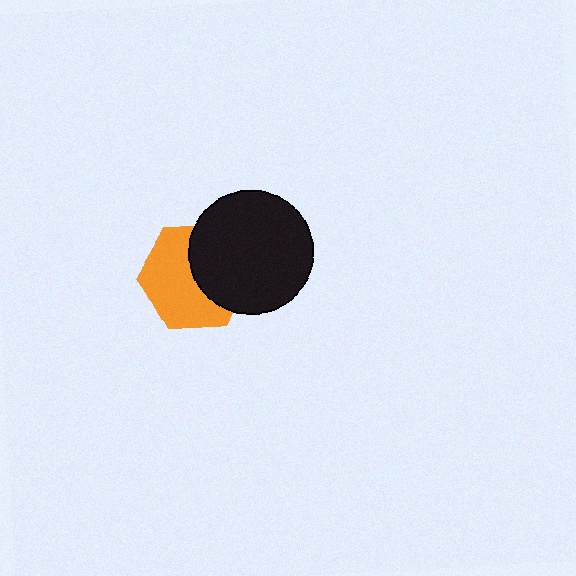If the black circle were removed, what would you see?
You would see the complete orange hexagon.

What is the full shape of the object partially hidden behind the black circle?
The partially hidden object is an orange hexagon.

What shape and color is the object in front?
The object in front is a black circle.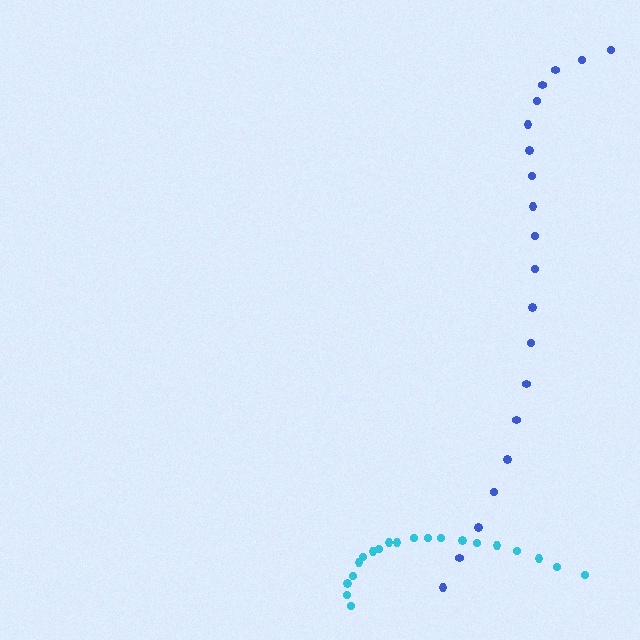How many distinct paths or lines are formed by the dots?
There are 2 distinct paths.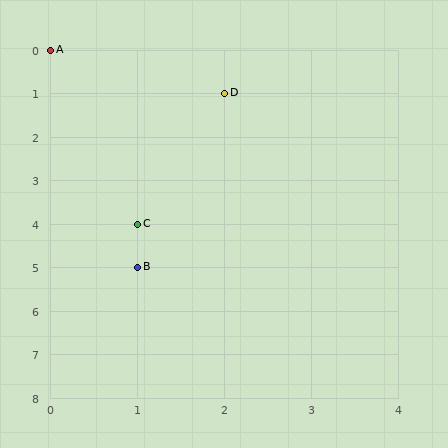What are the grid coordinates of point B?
Point B is at grid coordinates (1, 5).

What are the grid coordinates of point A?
Point A is at grid coordinates (0, 0).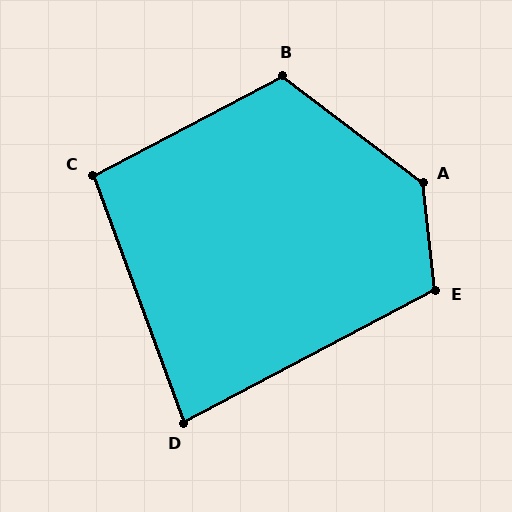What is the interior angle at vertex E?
Approximately 111 degrees (obtuse).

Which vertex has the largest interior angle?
A, at approximately 134 degrees.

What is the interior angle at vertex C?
Approximately 98 degrees (obtuse).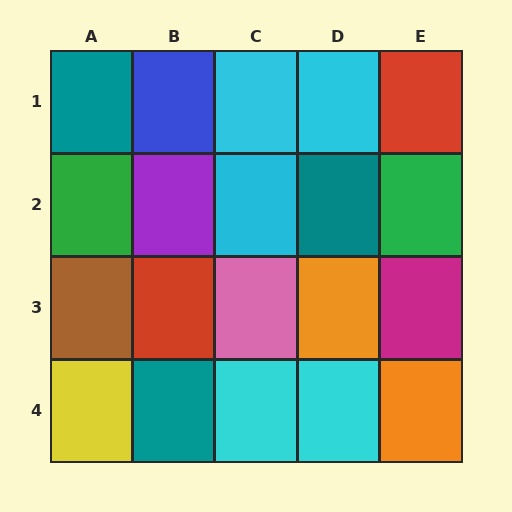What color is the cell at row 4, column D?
Cyan.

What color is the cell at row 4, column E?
Orange.